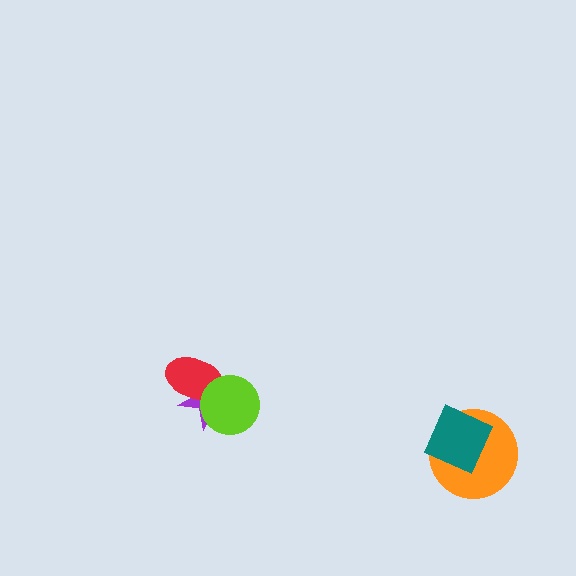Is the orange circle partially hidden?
Yes, it is partially covered by another shape.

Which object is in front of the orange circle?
The teal square is in front of the orange circle.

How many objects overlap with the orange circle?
1 object overlaps with the orange circle.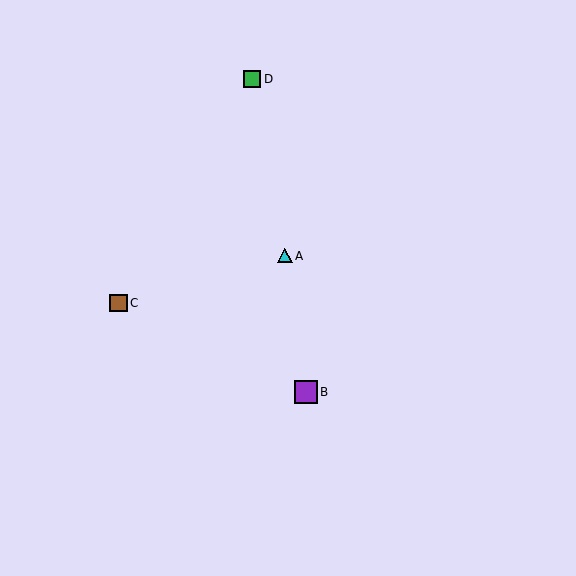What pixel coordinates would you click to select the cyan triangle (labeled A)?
Click at (285, 256) to select the cyan triangle A.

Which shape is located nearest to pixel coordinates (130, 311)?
The brown square (labeled C) at (119, 303) is nearest to that location.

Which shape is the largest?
The purple square (labeled B) is the largest.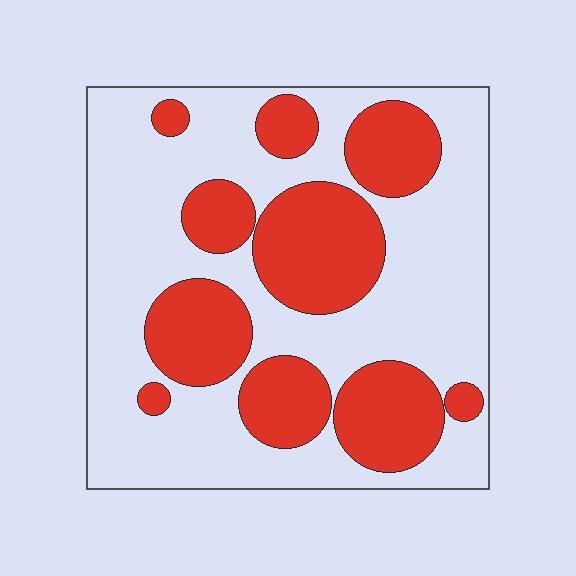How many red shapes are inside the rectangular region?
10.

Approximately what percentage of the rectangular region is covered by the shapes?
Approximately 35%.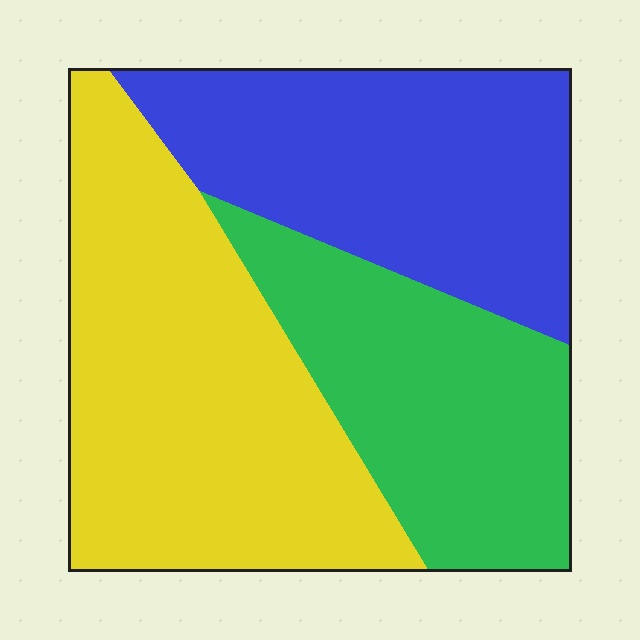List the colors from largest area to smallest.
From largest to smallest: yellow, blue, green.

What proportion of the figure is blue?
Blue covers 32% of the figure.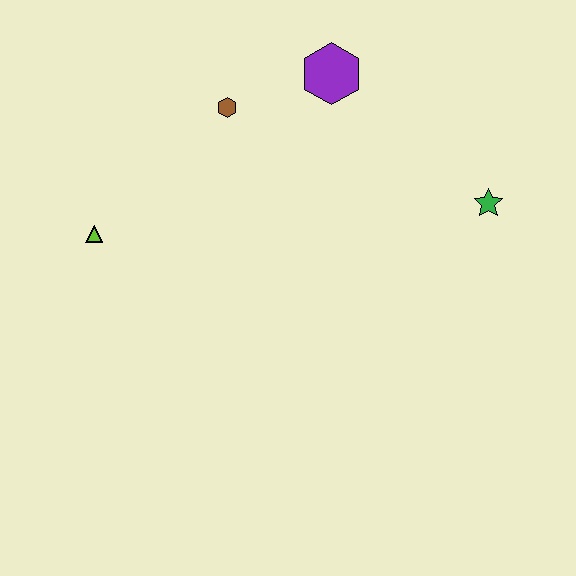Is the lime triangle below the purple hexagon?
Yes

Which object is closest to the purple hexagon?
The brown hexagon is closest to the purple hexagon.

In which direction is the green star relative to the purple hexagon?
The green star is to the right of the purple hexagon.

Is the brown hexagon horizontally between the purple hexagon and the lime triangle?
Yes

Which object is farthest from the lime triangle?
The green star is farthest from the lime triangle.